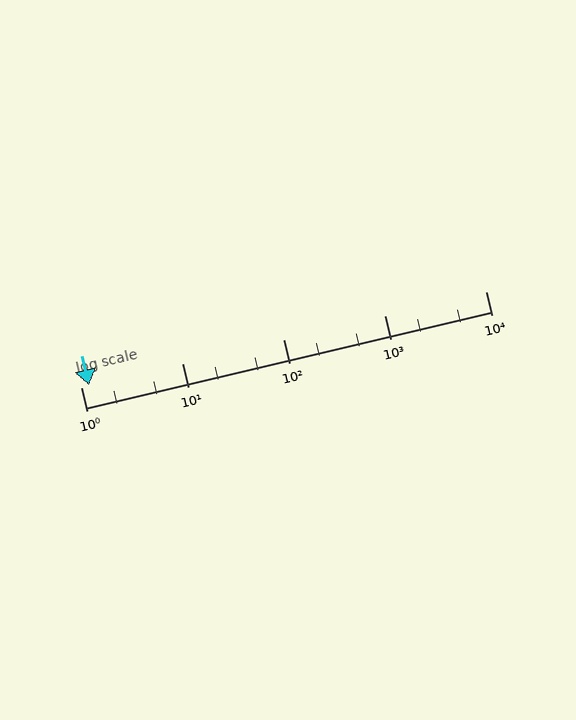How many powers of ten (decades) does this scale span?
The scale spans 4 decades, from 1 to 10000.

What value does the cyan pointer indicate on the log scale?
The pointer indicates approximately 1.2.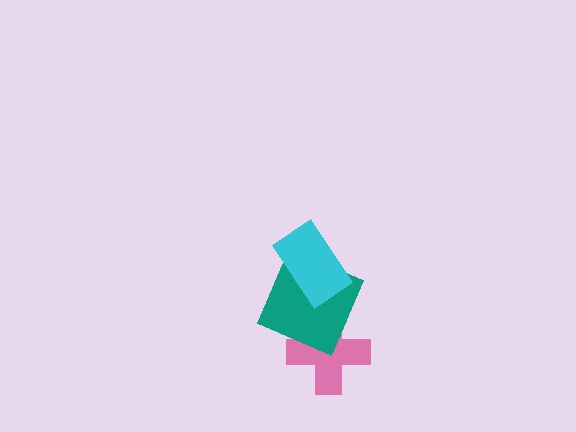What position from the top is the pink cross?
The pink cross is 3rd from the top.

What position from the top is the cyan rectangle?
The cyan rectangle is 1st from the top.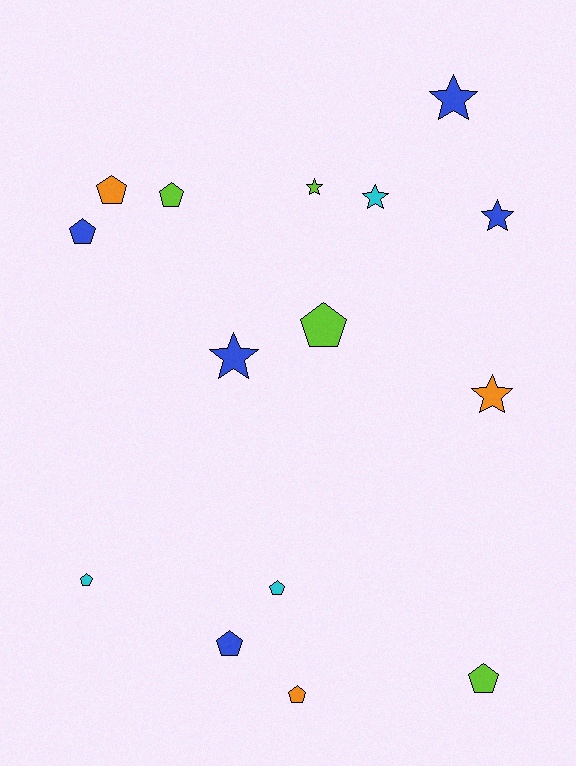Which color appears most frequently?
Blue, with 5 objects.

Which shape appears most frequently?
Pentagon, with 9 objects.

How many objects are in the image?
There are 15 objects.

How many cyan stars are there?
There is 1 cyan star.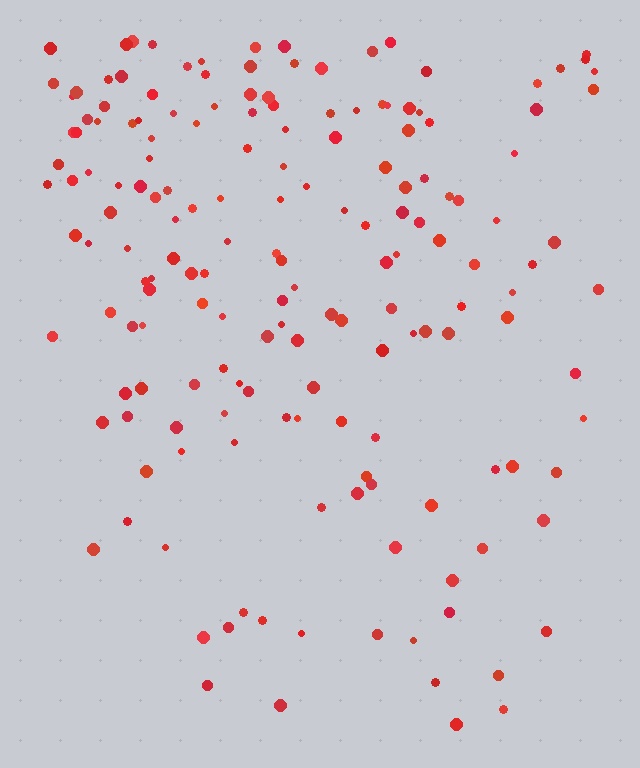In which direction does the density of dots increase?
From bottom to top, with the top side densest.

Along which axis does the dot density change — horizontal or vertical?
Vertical.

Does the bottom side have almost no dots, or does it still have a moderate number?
Still a moderate number, just noticeably fewer than the top.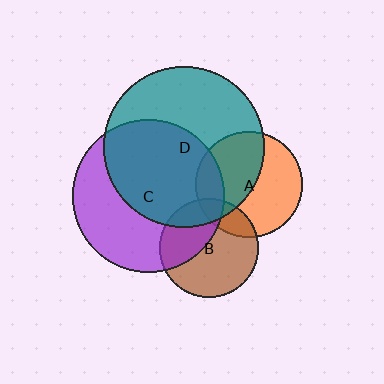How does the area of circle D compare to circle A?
Approximately 2.3 times.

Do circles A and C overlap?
Yes.